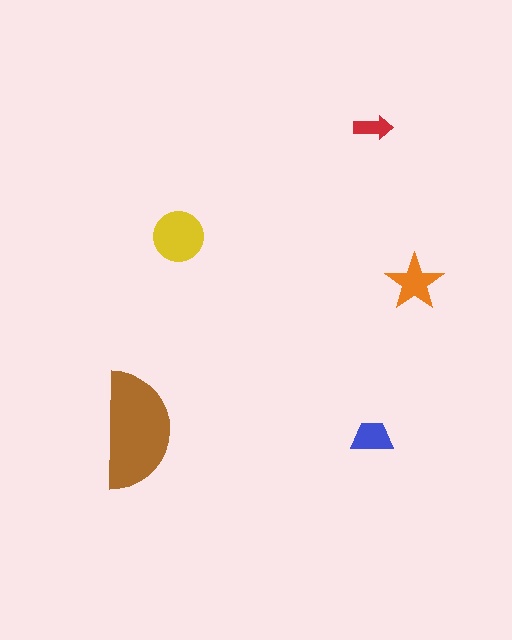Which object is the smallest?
The red arrow.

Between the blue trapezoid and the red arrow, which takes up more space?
The blue trapezoid.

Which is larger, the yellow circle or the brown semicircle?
The brown semicircle.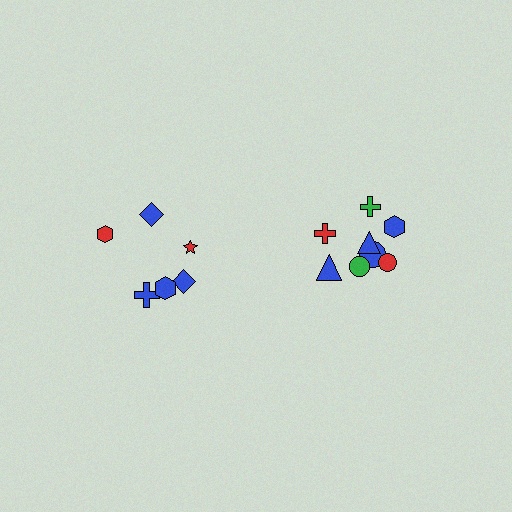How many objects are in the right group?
There are 8 objects.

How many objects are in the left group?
There are 6 objects.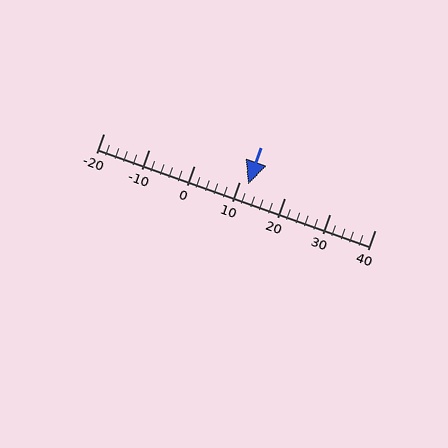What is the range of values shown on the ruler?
The ruler shows values from -20 to 40.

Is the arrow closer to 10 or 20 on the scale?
The arrow is closer to 10.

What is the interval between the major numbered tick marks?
The major tick marks are spaced 10 units apart.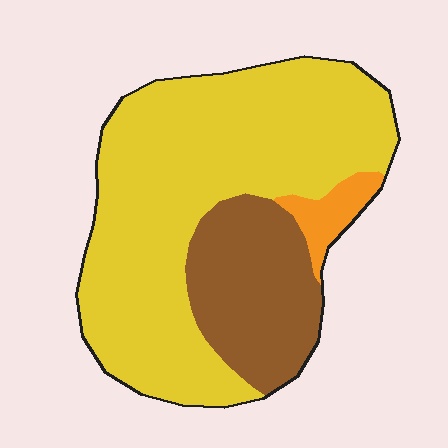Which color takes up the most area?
Yellow, at roughly 70%.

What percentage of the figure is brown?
Brown covers about 25% of the figure.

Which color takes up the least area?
Orange, at roughly 5%.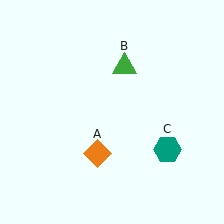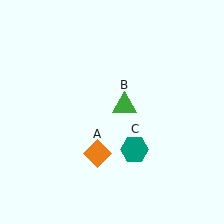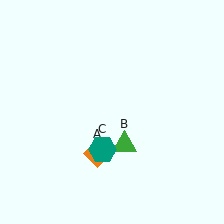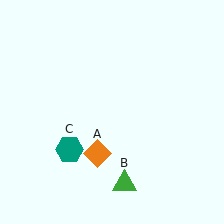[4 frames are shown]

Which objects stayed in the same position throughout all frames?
Orange diamond (object A) remained stationary.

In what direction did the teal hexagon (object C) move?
The teal hexagon (object C) moved left.